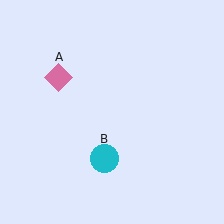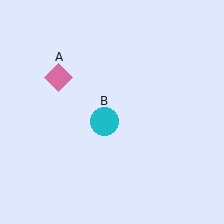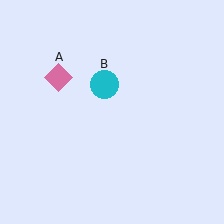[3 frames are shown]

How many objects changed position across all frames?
1 object changed position: cyan circle (object B).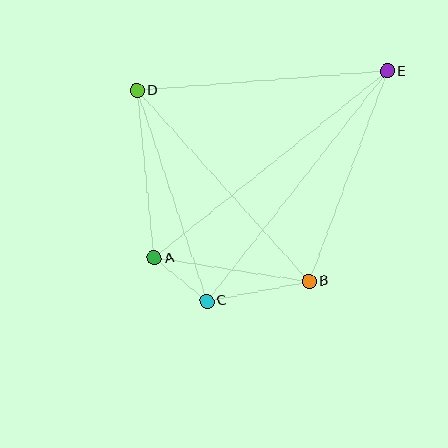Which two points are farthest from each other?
Points A and E are farthest from each other.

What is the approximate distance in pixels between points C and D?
The distance between C and D is approximately 222 pixels.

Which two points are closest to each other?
Points A and C are closest to each other.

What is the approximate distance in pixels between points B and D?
The distance between B and D is approximately 257 pixels.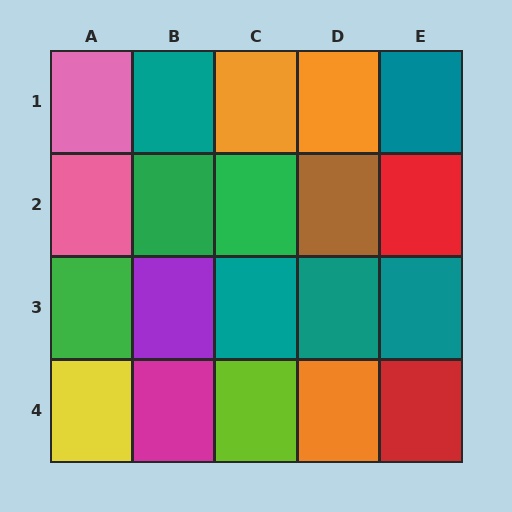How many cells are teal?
5 cells are teal.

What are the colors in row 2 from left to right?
Pink, green, green, brown, red.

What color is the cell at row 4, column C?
Lime.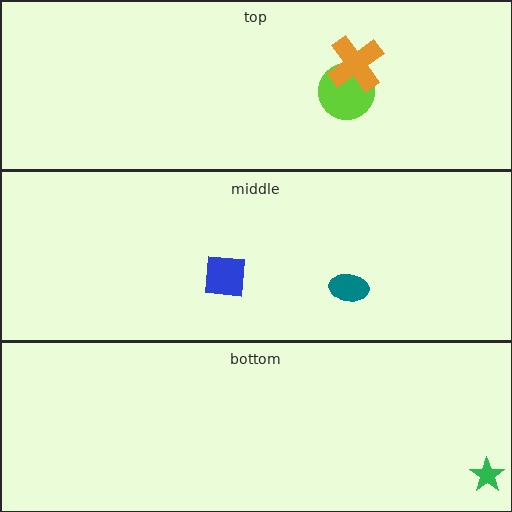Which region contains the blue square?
The middle region.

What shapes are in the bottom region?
The green star.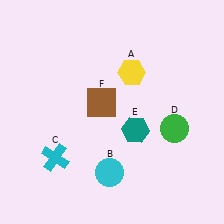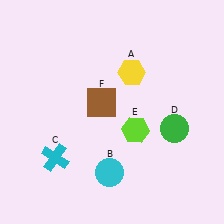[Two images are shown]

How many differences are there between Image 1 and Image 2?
There is 1 difference between the two images.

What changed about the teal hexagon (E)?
In Image 1, E is teal. In Image 2, it changed to lime.